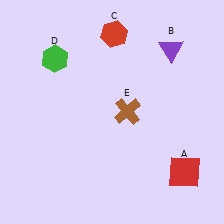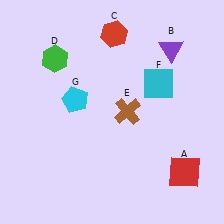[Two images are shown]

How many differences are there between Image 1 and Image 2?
There are 2 differences between the two images.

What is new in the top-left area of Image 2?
A cyan pentagon (G) was added in the top-left area of Image 2.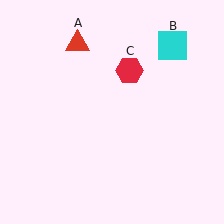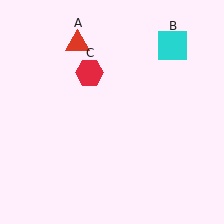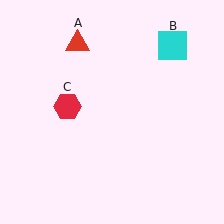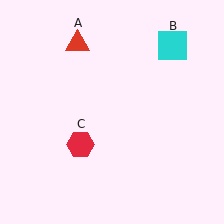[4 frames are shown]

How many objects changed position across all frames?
1 object changed position: red hexagon (object C).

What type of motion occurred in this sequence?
The red hexagon (object C) rotated counterclockwise around the center of the scene.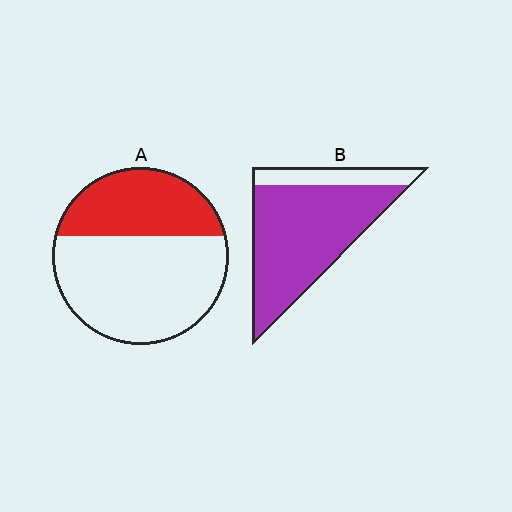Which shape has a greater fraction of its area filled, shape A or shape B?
Shape B.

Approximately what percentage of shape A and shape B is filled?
A is approximately 35% and B is approximately 80%.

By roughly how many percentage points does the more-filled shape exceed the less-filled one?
By roughly 45 percentage points (B over A).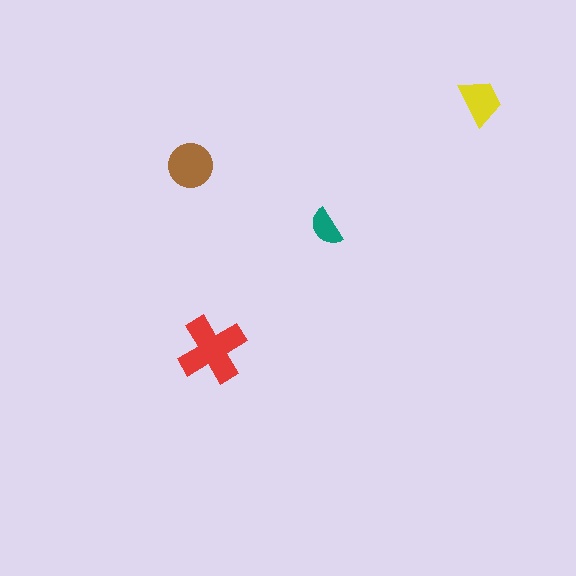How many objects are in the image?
There are 4 objects in the image.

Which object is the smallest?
The teal semicircle.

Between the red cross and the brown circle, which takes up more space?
The red cross.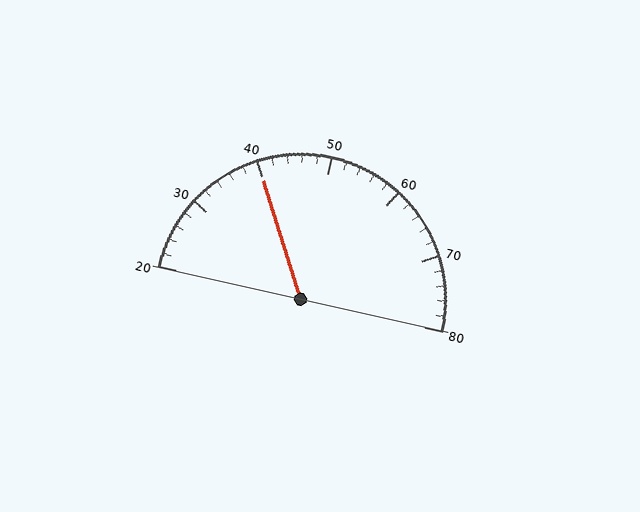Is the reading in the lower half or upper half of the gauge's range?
The reading is in the lower half of the range (20 to 80).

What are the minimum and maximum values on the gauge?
The gauge ranges from 20 to 80.